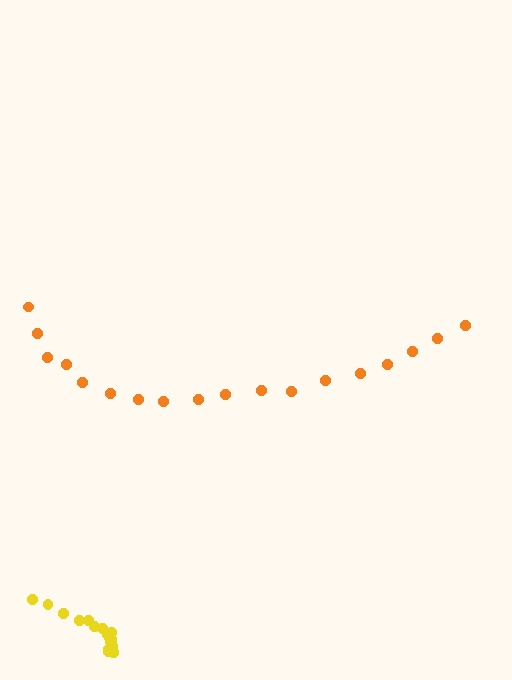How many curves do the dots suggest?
There are 2 distinct paths.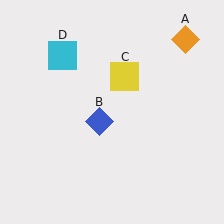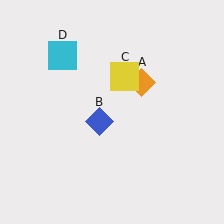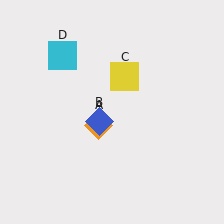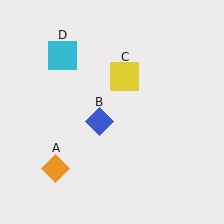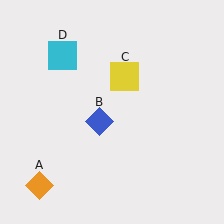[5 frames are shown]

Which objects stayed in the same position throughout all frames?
Blue diamond (object B) and yellow square (object C) and cyan square (object D) remained stationary.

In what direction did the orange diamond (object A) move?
The orange diamond (object A) moved down and to the left.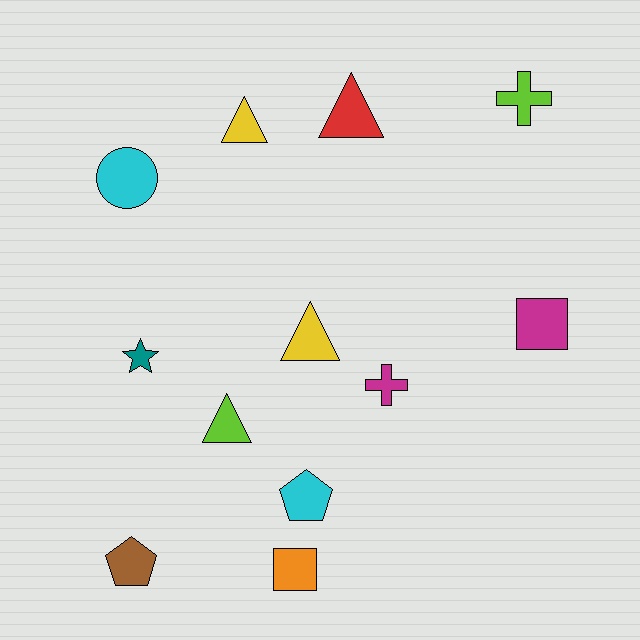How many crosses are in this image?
There are 2 crosses.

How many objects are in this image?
There are 12 objects.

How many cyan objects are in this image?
There are 2 cyan objects.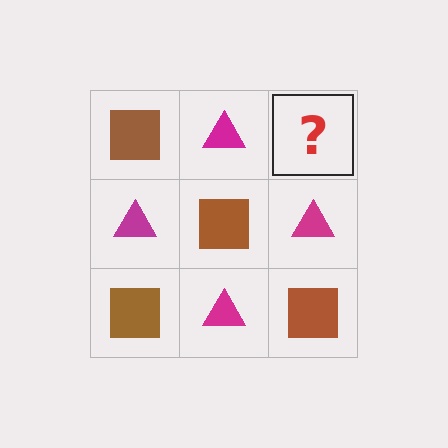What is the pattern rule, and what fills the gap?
The rule is that it alternates brown square and magenta triangle in a checkerboard pattern. The gap should be filled with a brown square.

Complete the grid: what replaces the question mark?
The question mark should be replaced with a brown square.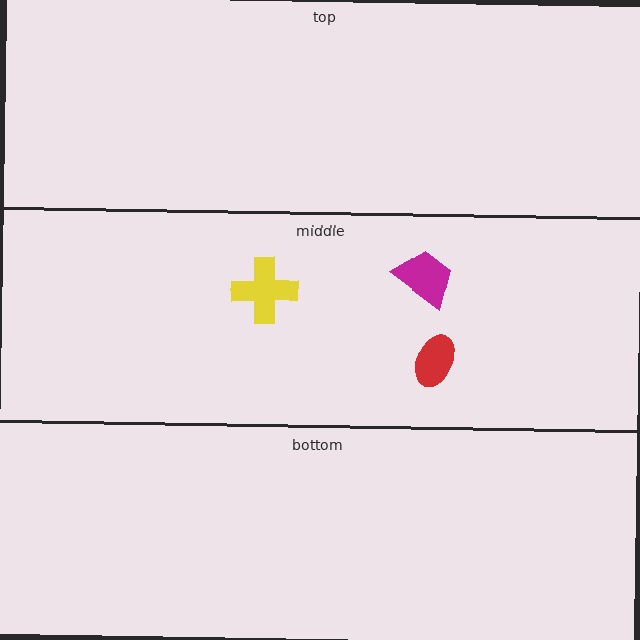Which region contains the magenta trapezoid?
The middle region.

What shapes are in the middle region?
The red ellipse, the yellow cross, the magenta trapezoid.